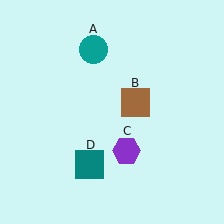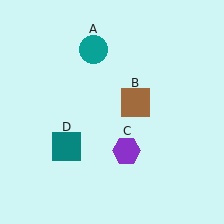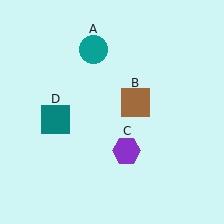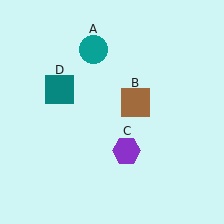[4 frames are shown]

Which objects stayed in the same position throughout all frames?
Teal circle (object A) and brown square (object B) and purple hexagon (object C) remained stationary.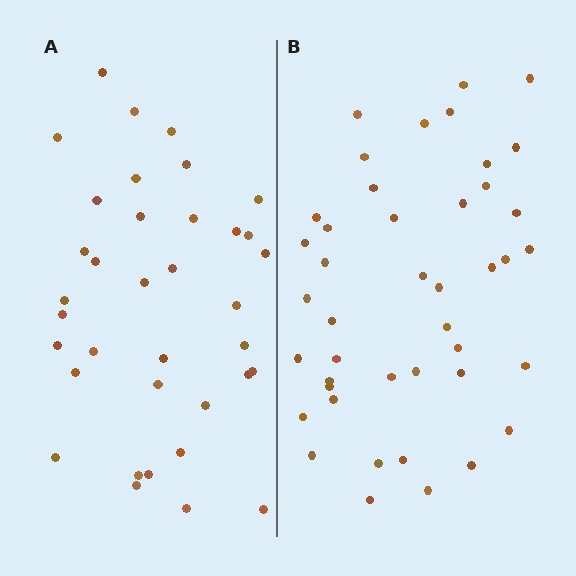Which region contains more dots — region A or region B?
Region B (the right region) has more dots.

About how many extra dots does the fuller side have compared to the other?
Region B has roughly 8 or so more dots than region A.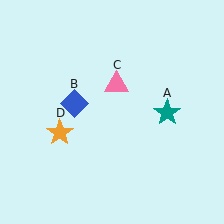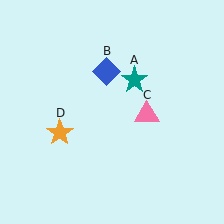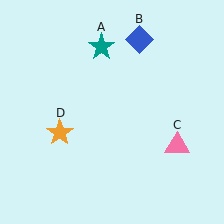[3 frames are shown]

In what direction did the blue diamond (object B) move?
The blue diamond (object B) moved up and to the right.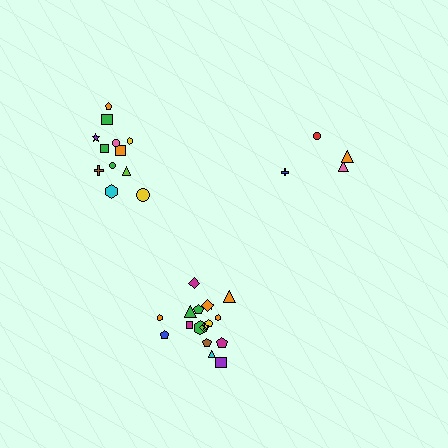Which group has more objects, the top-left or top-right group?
The top-left group.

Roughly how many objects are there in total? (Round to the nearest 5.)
Roughly 35 objects in total.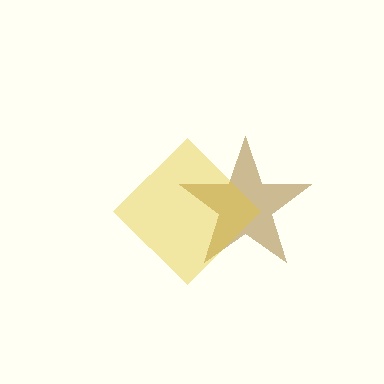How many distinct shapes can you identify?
There are 2 distinct shapes: a brown star, a yellow diamond.